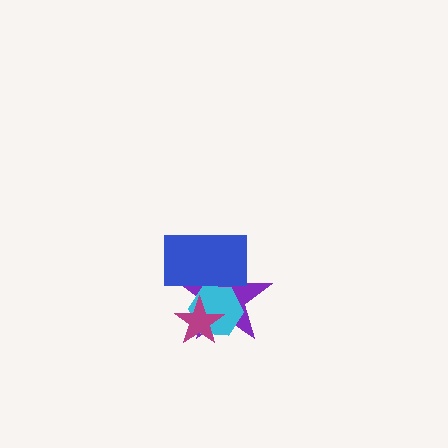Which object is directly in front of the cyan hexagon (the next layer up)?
The blue rectangle is directly in front of the cyan hexagon.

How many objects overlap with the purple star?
3 objects overlap with the purple star.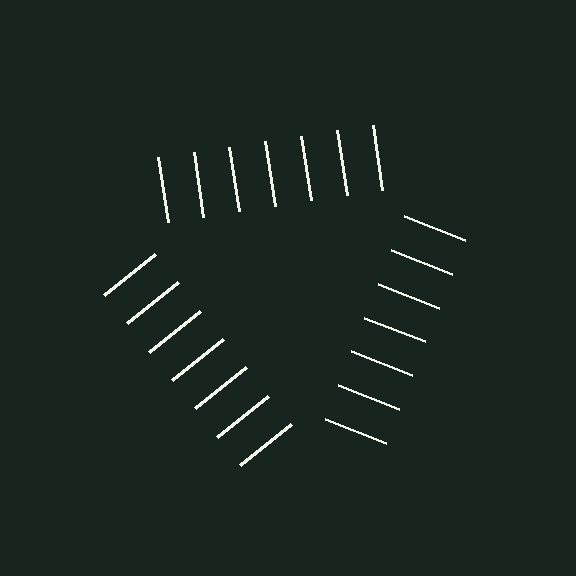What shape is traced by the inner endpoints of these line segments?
An illusory triangle — the line segments terminate on its edges but no continuous stroke is drawn.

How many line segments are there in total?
21 — 7 along each of the 3 edges.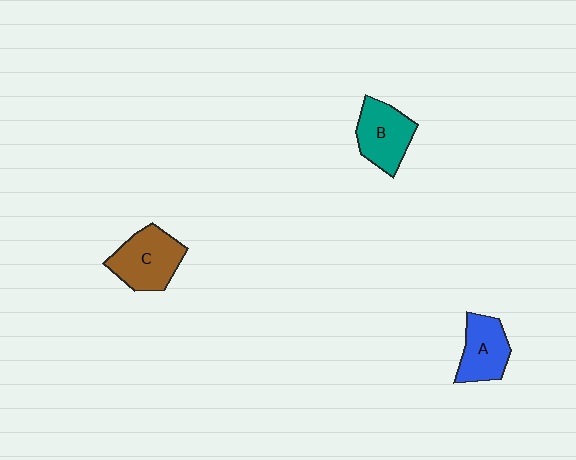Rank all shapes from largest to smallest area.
From largest to smallest: C (brown), B (teal), A (blue).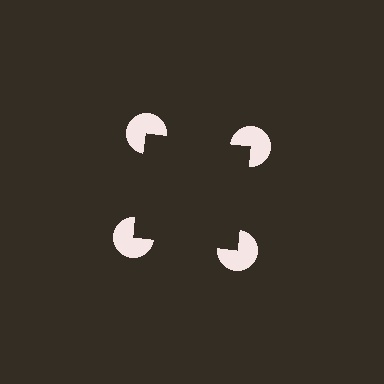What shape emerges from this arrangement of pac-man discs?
An illusory square — its edges are inferred from the aligned wedge cuts in the pac-man discs, not physically drawn.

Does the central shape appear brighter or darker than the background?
It typically appears slightly darker than the background, even though no actual brightness change is drawn.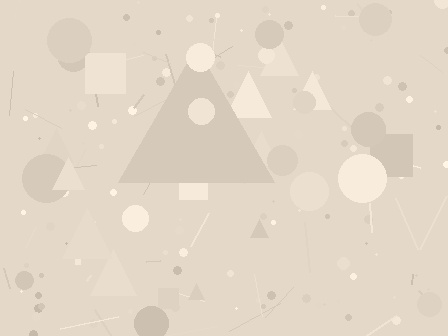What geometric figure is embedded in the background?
A triangle is embedded in the background.